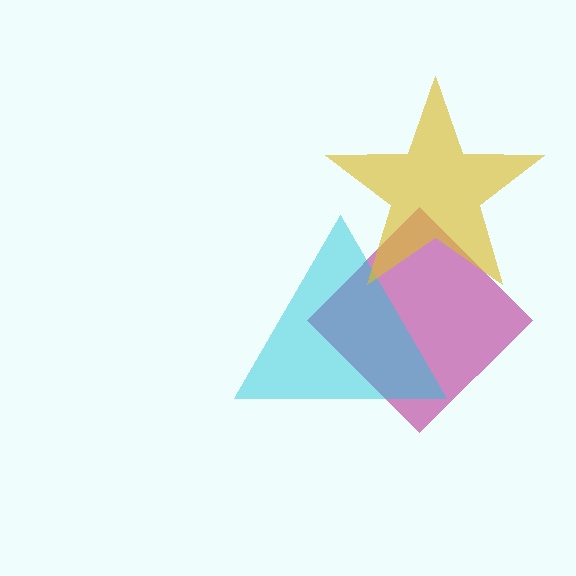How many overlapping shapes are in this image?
There are 3 overlapping shapes in the image.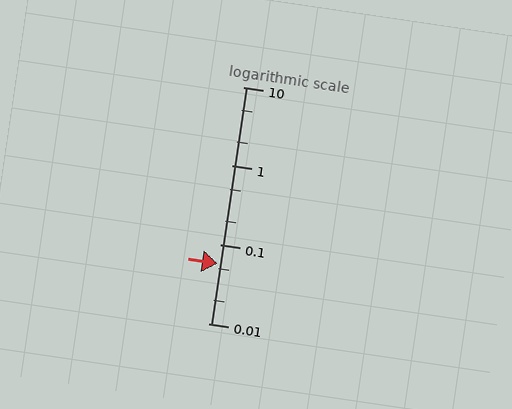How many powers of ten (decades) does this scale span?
The scale spans 3 decades, from 0.01 to 10.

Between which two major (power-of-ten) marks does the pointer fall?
The pointer is between 0.01 and 0.1.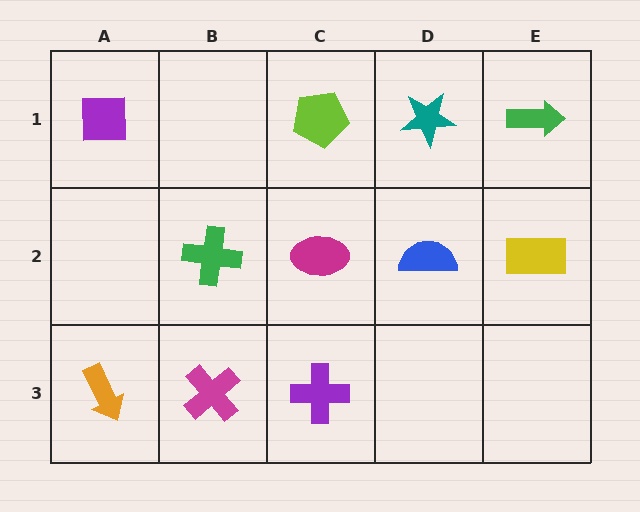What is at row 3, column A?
An orange arrow.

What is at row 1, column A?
A purple square.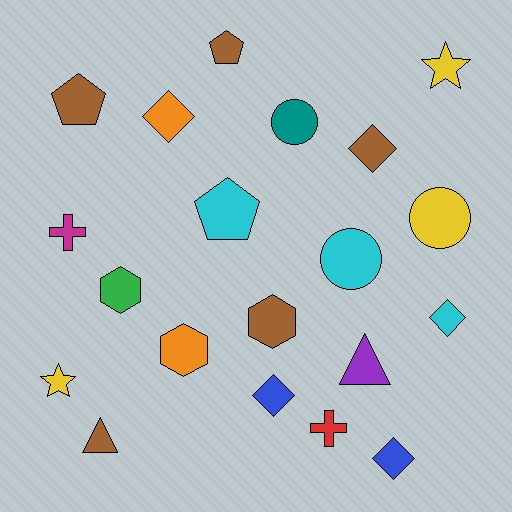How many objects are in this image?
There are 20 objects.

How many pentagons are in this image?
There are 3 pentagons.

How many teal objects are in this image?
There is 1 teal object.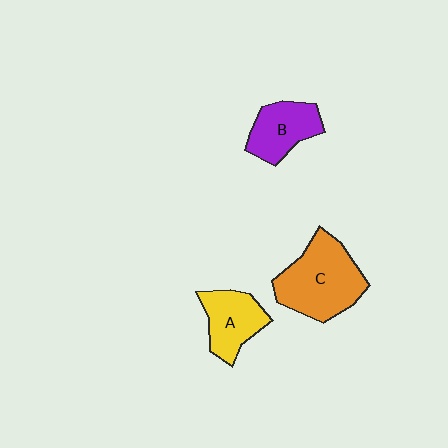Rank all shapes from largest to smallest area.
From largest to smallest: C (orange), A (yellow), B (purple).